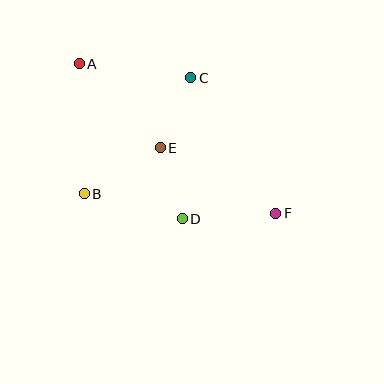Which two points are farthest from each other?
Points A and F are farthest from each other.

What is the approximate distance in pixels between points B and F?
The distance between B and F is approximately 192 pixels.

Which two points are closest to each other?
Points D and E are closest to each other.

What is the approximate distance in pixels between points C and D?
The distance between C and D is approximately 141 pixels.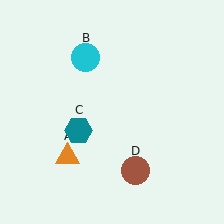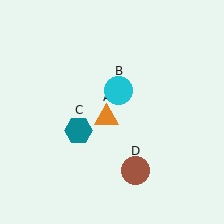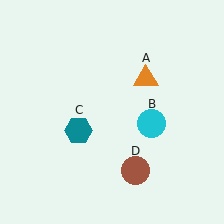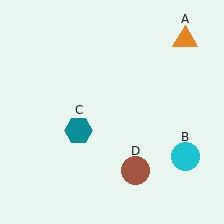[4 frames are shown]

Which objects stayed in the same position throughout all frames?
Teal hexagon (object C) and brown circle (object D) remained stationary.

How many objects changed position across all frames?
2 objects changed position: orange triangle (object A), cyan circle (object B).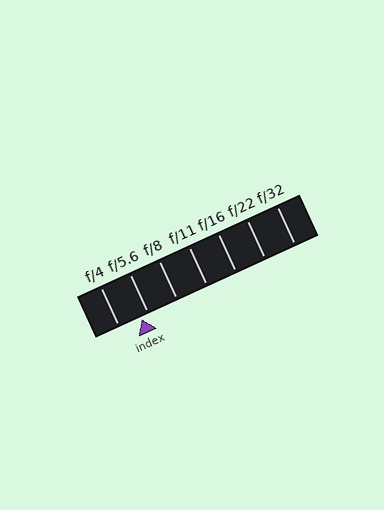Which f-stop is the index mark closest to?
The index mark is closest to f/5.6.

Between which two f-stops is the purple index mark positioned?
The index mark is between f/4 and f/5.6.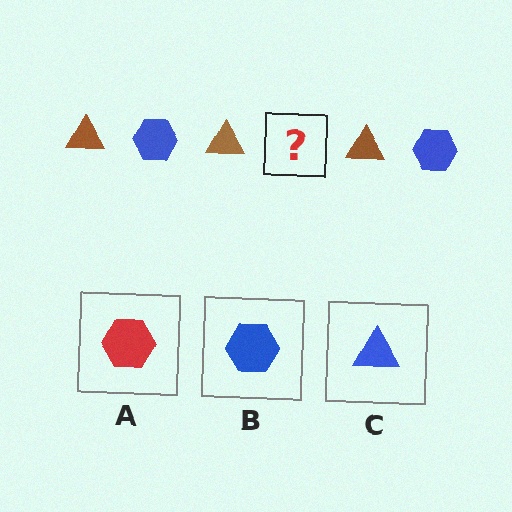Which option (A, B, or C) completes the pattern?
B.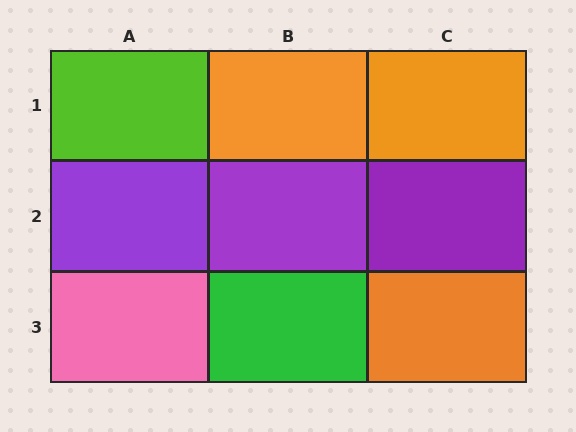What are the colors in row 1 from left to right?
Lime, orange, orange.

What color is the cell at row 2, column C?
Purple.